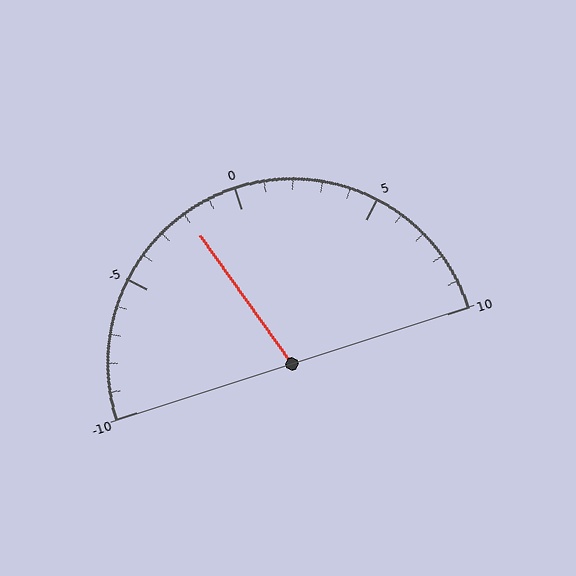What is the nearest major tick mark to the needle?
The nearest major tick mark is 0.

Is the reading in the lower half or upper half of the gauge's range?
The reading is in the lower half of the range (-10 to 10).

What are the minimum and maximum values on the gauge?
The gauge ranges from -10 to 10.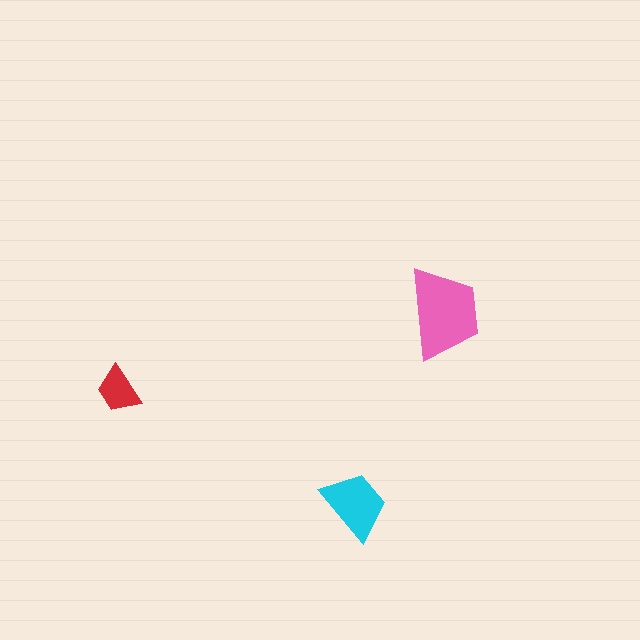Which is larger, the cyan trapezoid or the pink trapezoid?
The pink one.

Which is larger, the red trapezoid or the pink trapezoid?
The pink one.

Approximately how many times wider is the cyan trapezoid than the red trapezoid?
About 1.5 times wider.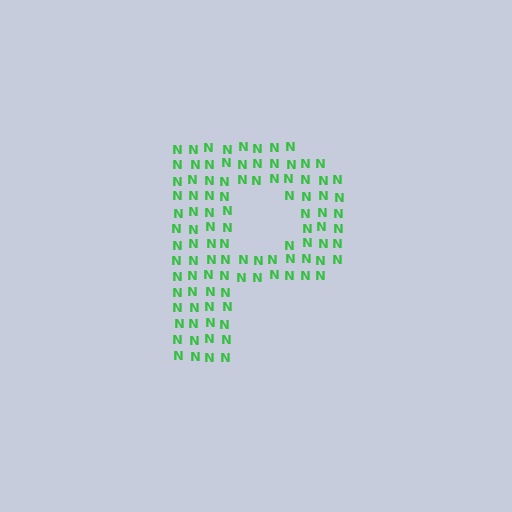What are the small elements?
The small elements are letter N's.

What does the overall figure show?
The overall figure shows the letter P.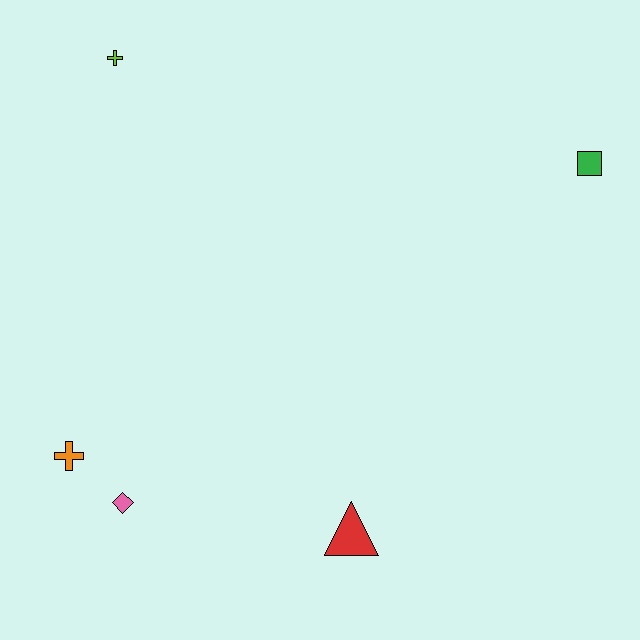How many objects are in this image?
There are 5 objects.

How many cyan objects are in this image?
There are no cyan objects.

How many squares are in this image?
There is 1 square.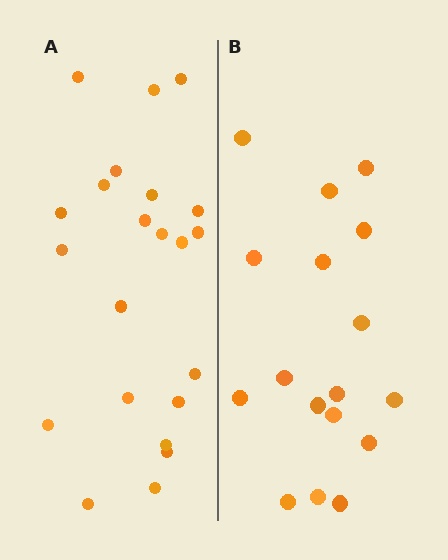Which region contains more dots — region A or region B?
Region A (the left region) has more dots.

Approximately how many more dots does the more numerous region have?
Region A has about 5 more dots than region B.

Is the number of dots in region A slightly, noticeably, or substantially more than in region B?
Region A has noticeably more, but not dramatically so. The ratio is roughly 1.3 to 1.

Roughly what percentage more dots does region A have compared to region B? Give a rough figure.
About 30% more.